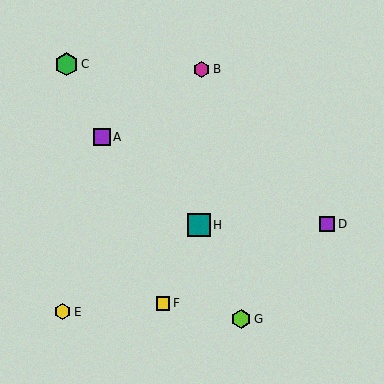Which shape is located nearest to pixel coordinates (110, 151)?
The purple square (labeled A) at (102, 137) is nearest to that location.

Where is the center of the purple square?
The center of the purple square is at (102, 137).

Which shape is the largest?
The green hexagon (labeled C) is the largest.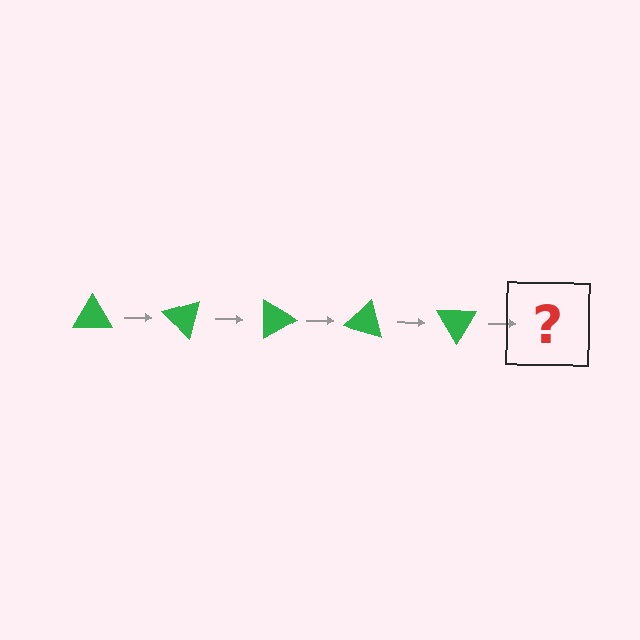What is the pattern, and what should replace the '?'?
The pattern is that the triangle rotates 45 degrees each step. The '?' should be a green triangle rotated 225 degrees.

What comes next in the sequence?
The next element should be a green triangle rotated 225 degrees.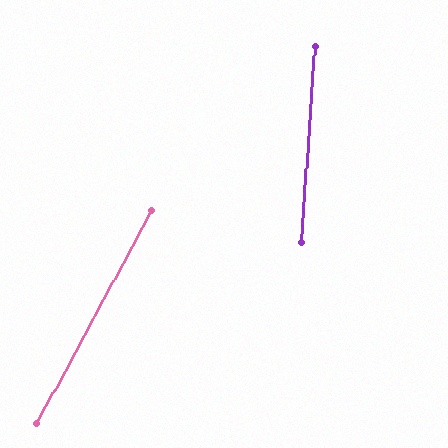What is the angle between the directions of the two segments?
Approximately 24 degrees.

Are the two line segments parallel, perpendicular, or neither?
Neither parallel nor perpendicular — they differ by about 24°.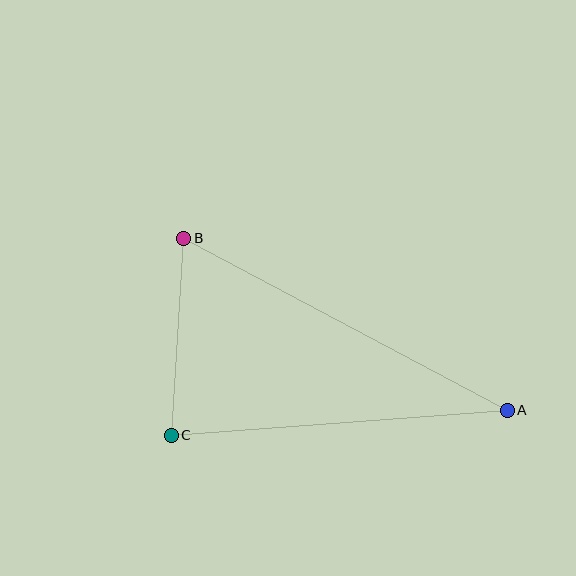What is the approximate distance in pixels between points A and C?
The distance between A and C is approximately 337 pixels.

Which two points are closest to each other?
Points B and C are closest to each other.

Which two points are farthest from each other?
Points A and B are farthest from each other.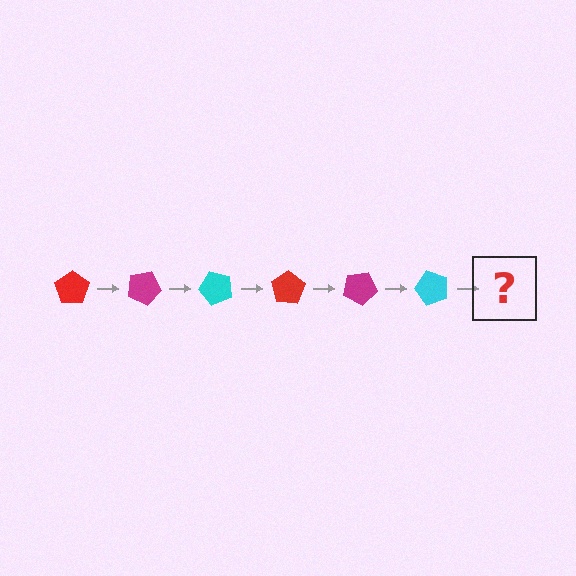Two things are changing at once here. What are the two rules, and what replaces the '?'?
The two rules are that it rotates 25 degrees each step and the color cycles through red, magenta, and cyan. The '?' should be a red pentagon, rotated 150 degrees from the start.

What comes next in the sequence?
The next element should be a red pentagon, rotated 150 degrees from the start.